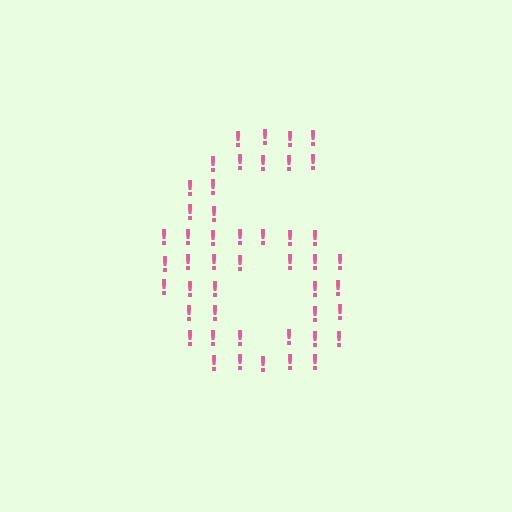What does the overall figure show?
The overall figure shows the digit 6.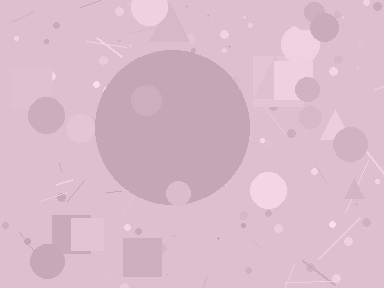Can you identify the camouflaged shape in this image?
The camouflaged shape is a circle.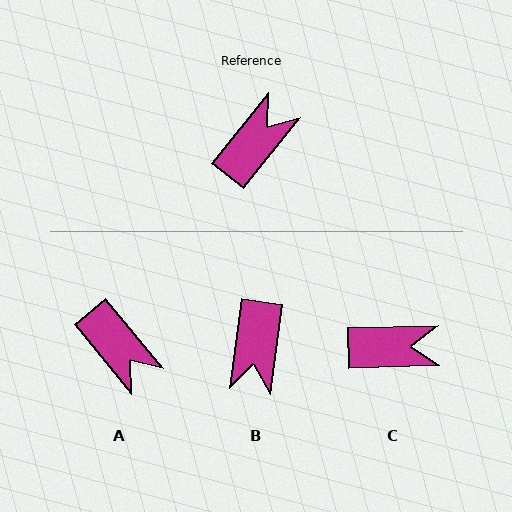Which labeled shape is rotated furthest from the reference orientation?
B, about 150 degrees away.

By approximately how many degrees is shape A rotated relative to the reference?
Approximately 102 degrees clockwise.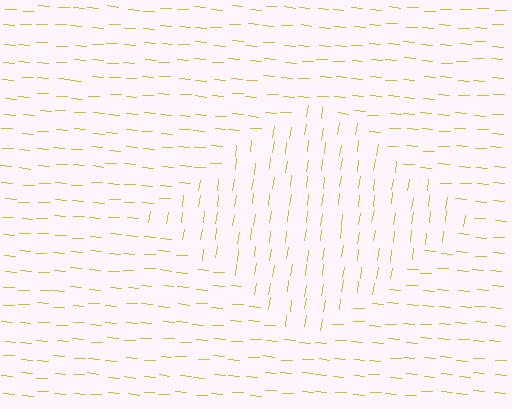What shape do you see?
I see a diamond.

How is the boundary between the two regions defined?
The boundary is defined purely by a change in line orientation (approximately 85 degrees difference). All lines are the same color and thickness.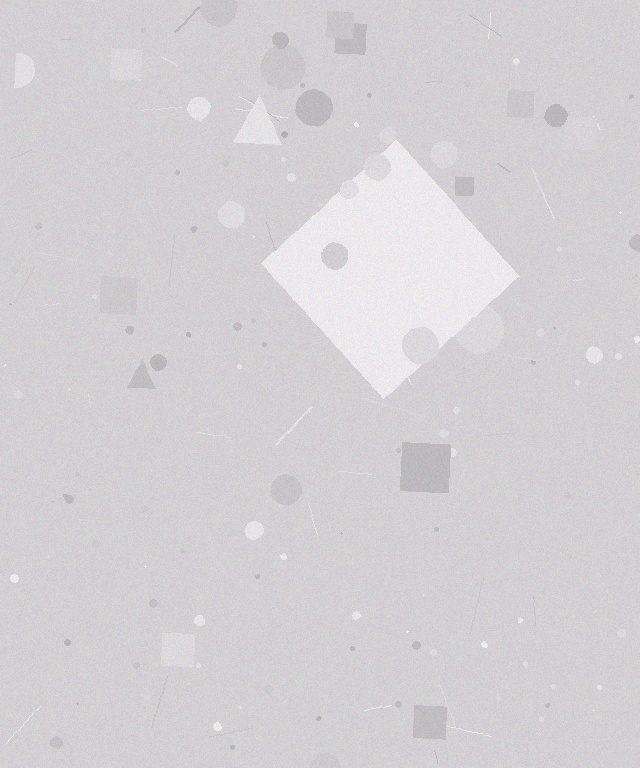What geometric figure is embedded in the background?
A diamond is embedded in the background.